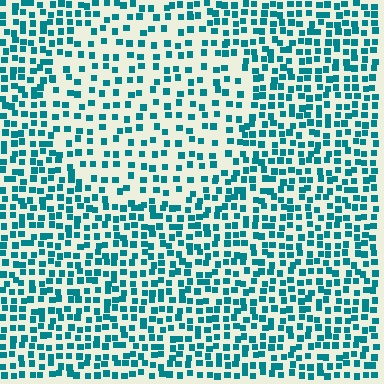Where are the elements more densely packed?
The elements are more densely packed outside the circle boundary.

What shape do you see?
I see a circle.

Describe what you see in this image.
The image contains small teal elements arranged at two different densities. A circle-shaped region is visible where the elements are less densely packed than the surrounding area.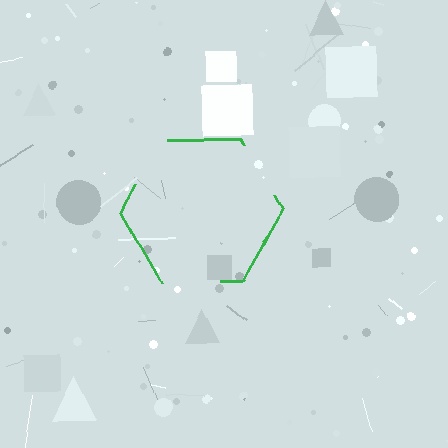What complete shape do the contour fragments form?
The contour fragments form a hexagon.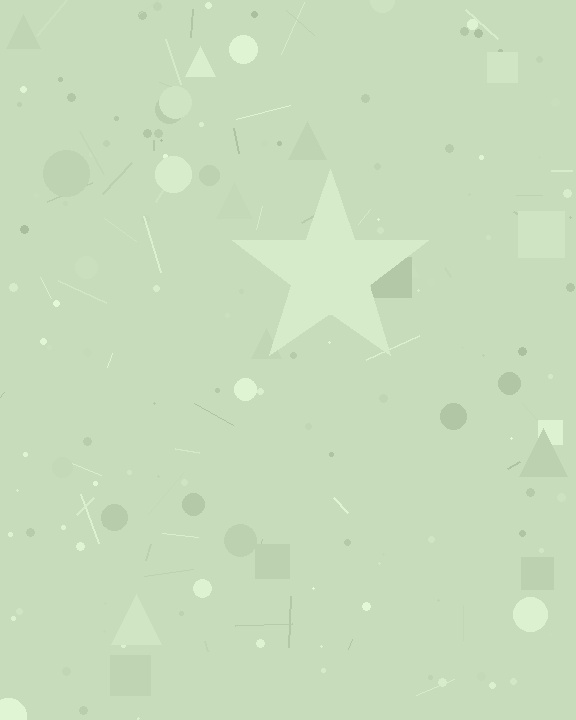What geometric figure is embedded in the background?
A star is embedded in the background.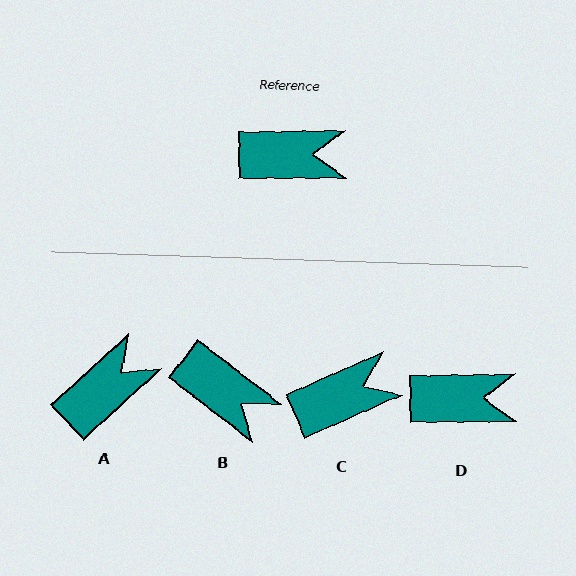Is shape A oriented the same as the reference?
No, it is off by about 42 degrees.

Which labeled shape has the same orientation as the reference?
D.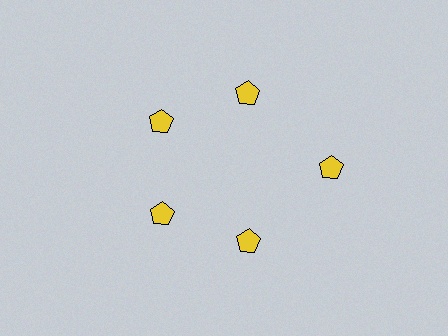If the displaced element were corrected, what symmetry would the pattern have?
It would have 5-fold rotational symmetry — the pattern would map onto itself every 72 degrees.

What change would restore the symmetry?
The symmetry would be restored by moving it inward, back onto the ring so that all 5 pentagons sit at equal angles and equal distance from the center.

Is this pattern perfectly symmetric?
No. The 5 yellow pentagons are arranged in a ring, but one element near the 3 o'clock position is pushed outward from the center, breaking the 5-fold rotational symmetry.